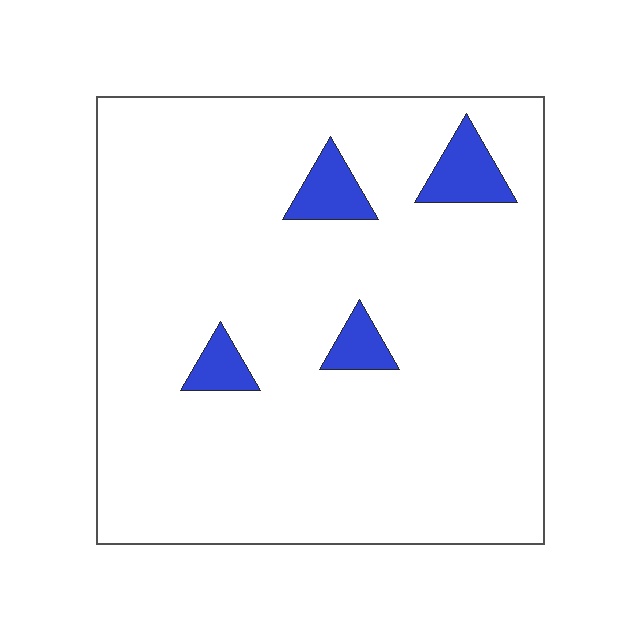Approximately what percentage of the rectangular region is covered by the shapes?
Approximately 5%.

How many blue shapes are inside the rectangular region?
4.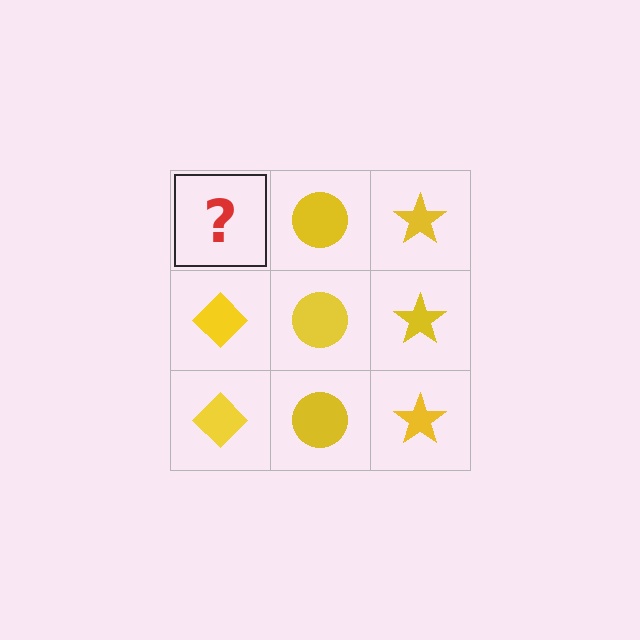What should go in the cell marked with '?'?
The missing cell should contain a yellow diamond.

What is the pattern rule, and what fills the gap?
The rule is that each column has a consistent shape. The gap should be filled with a yellow diamond.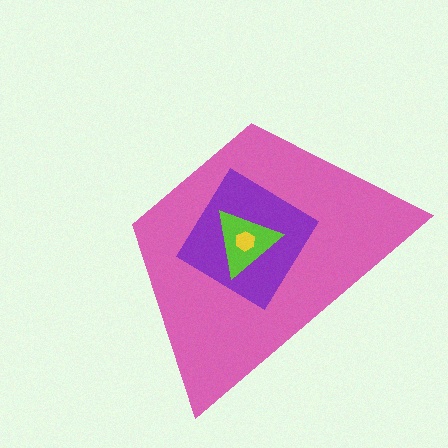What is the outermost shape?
The pink trapezoid.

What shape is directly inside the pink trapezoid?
The purple diamond.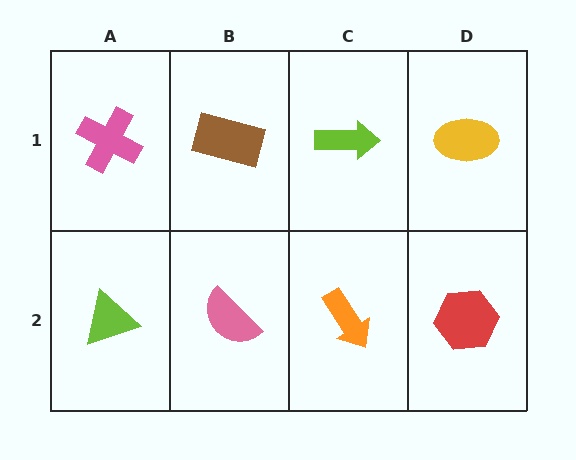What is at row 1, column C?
A lime arrow.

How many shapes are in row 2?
4 shapes.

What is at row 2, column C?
An orange arrow.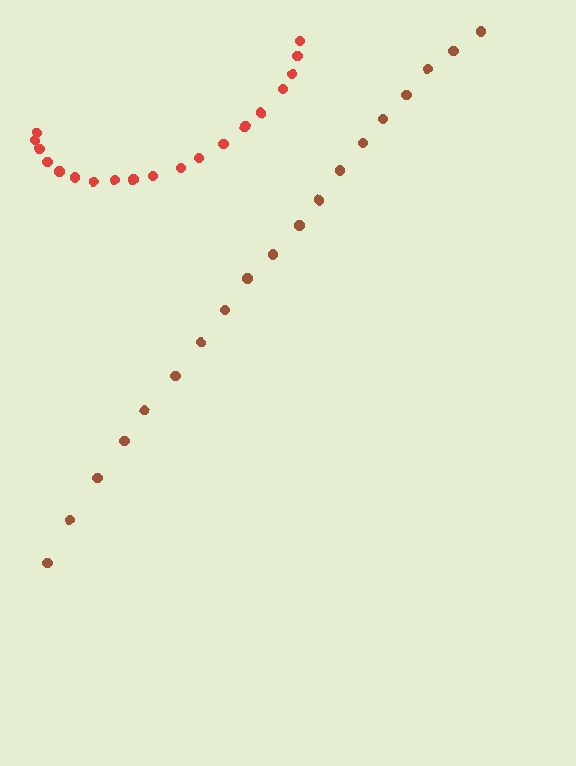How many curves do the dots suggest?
There are 2 distinct paths.